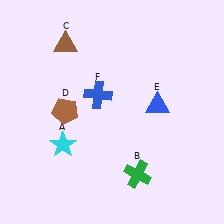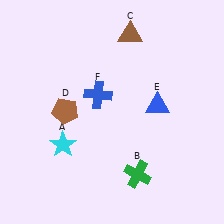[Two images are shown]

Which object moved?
The brown triangle (C) moved right.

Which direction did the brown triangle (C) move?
The brown triangle (C) moved right.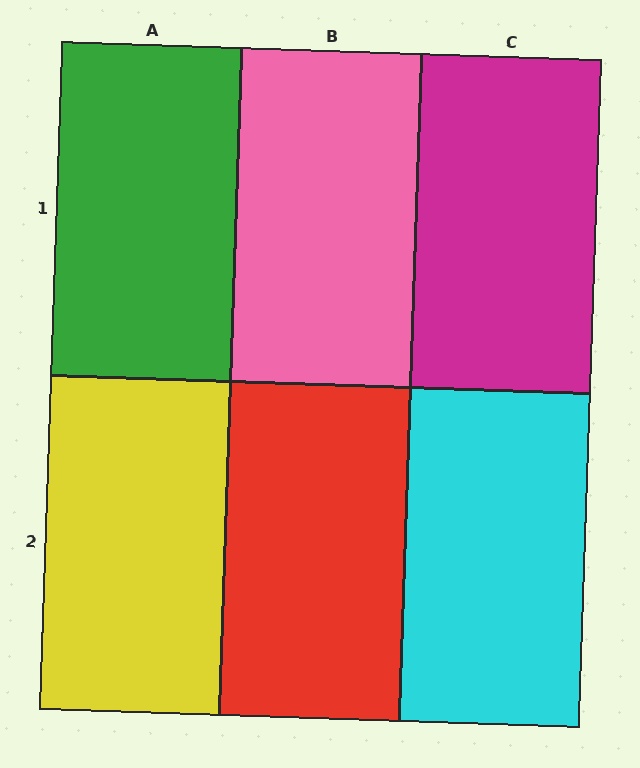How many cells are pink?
1 cell is pink.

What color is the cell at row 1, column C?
Magenta.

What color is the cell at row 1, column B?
Pink.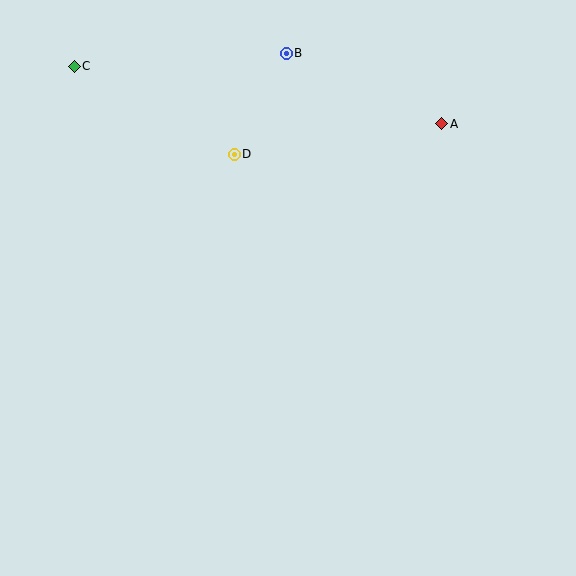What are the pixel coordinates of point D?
Point D is at (234, 154).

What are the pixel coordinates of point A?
Point A is at (442, 124).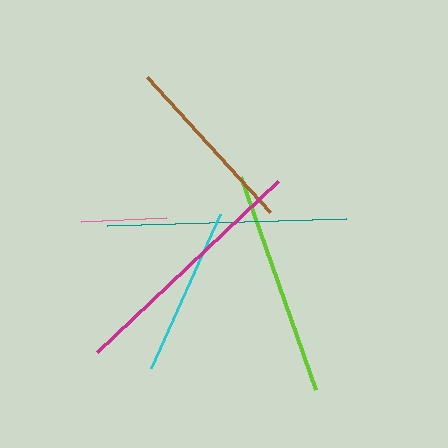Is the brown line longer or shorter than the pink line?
The brown line is longer than the pink line.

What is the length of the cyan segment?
The cyan segment is approximately 169 pixels long.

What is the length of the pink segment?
The pink segment is approximately 85 pixels long.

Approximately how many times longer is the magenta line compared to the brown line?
The magenta line is approximately 1.4 times the length of the brown line.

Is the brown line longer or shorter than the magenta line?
The magenta line is longer than the brown line.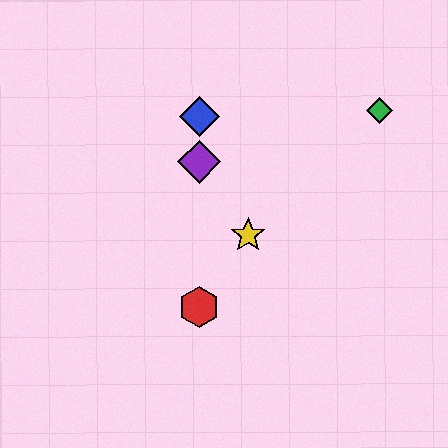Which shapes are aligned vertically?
The red hexagon, the blue diamond, the purple diamond are aligned vertically.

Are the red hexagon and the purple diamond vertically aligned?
Yes, both are at x≈200.